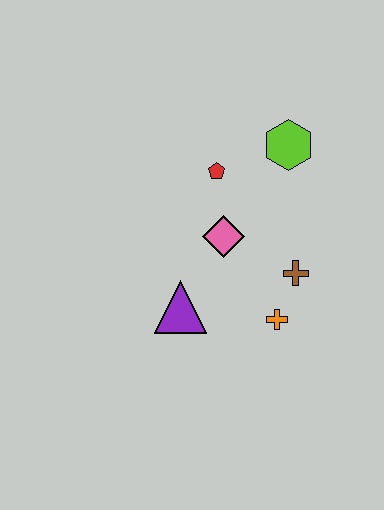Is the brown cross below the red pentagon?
Yes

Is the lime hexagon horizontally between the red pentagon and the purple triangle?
No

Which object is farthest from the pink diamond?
The lime hexagon is farthest from the pink diamond.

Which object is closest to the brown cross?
The orange cross is closest to the brown cross.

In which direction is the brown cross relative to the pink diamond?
The brown cross is to the right of the pink diamond.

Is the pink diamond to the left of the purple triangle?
No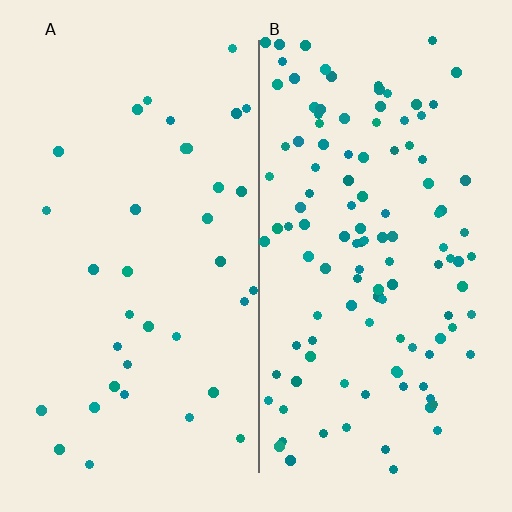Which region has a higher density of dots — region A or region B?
B (the right).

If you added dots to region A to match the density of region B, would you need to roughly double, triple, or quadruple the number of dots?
Approximately triple.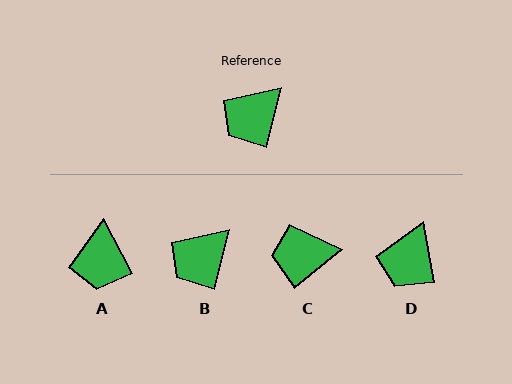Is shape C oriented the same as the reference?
No, it is off by about 38 degrees.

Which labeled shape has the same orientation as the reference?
B.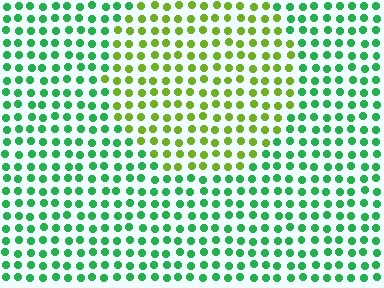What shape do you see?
I see a circle.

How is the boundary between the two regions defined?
The boundary is defined purely by a slight shift in hue (about 50 degrees). Spacing, size, and orientation are identical on both sides.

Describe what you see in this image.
The image is filled with small green elements in a uniform arrangement. A circle-shaped region is visible where the elements are tinted to a slightly different hue, forming a subtle color boundary.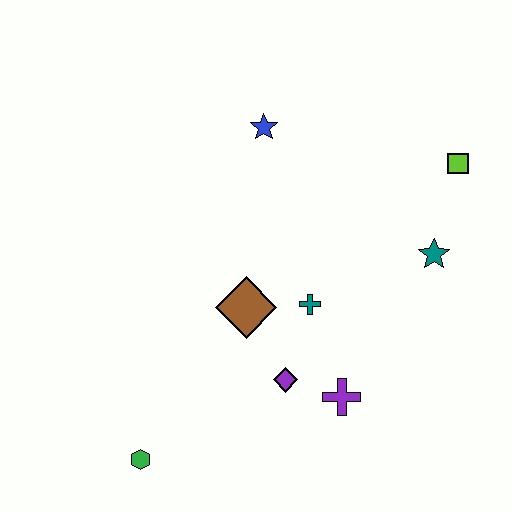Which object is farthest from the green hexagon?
The lime square is farthest from the green hexagon.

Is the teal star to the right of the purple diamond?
Yes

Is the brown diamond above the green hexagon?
Yes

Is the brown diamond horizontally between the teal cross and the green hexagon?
Yes